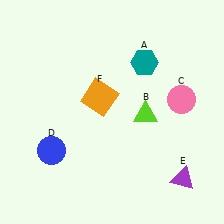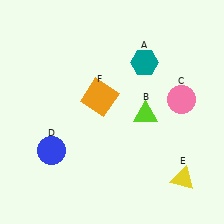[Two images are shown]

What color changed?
The triangle (E) changed from purple in Image 1 to yellow in Image 2.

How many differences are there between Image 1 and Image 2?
There is 1 difference between the two images.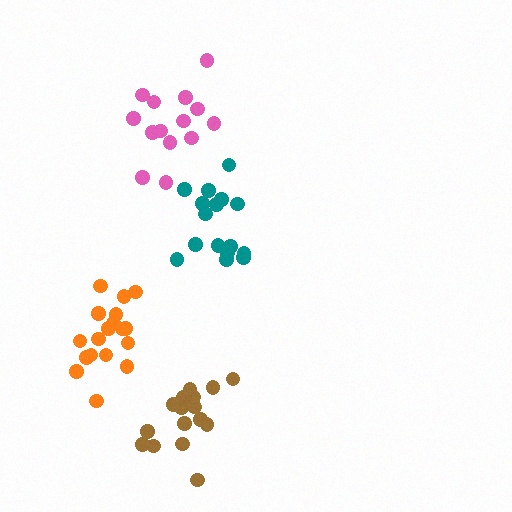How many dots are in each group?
Group 1: 16 dots, Group 2: 18 dots, Group 3: 18 dots, Group 4: 14 dots (66 total).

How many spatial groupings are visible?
There are 4 spatial groupings.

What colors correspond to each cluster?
The clusters are colored: teal, orange, brown, pink.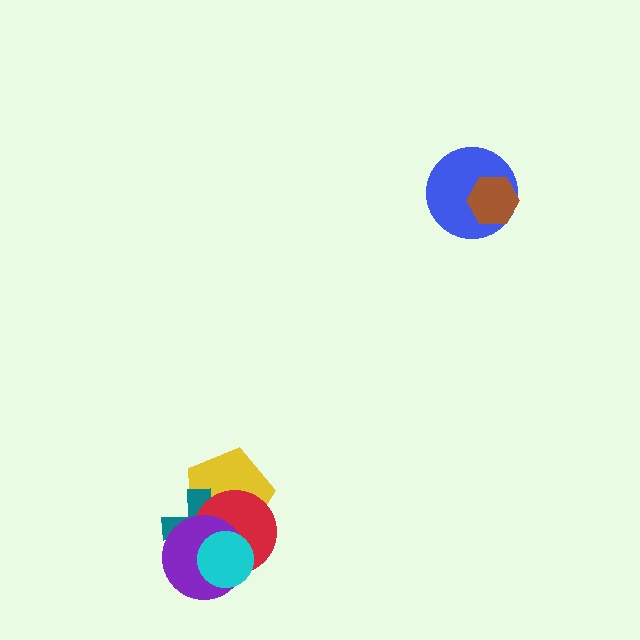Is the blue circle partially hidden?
Yes, it is partially covered by another shape.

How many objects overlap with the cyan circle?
4 objects overlap with the cyan circle.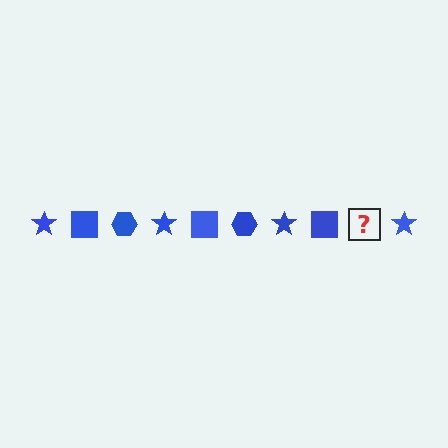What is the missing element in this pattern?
The missing element is a blue hexagon.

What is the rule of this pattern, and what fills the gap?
The rule is that the pattern cycles through star, square, hexagon shapes in blue. The gap should be filled with a blue hexagon.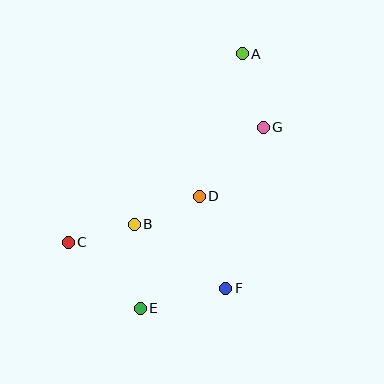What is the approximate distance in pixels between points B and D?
The distance between B and D is approximately 71 pixels.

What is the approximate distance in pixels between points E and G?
The distance between E and G is approximately 219 pixels.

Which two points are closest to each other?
Points B and C are closest to each other.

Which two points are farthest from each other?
Points A and E are farthest from each other.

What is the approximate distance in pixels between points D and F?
The distance between D and F is approximately 96 pixels.